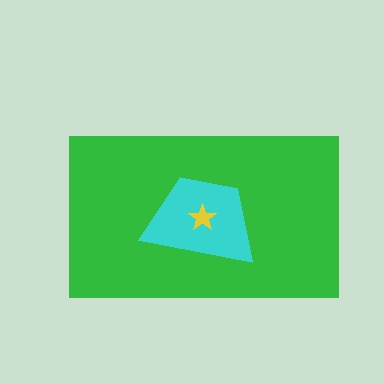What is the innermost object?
The yellow star.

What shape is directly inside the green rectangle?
The cyan trapezoid.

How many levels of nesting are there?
3.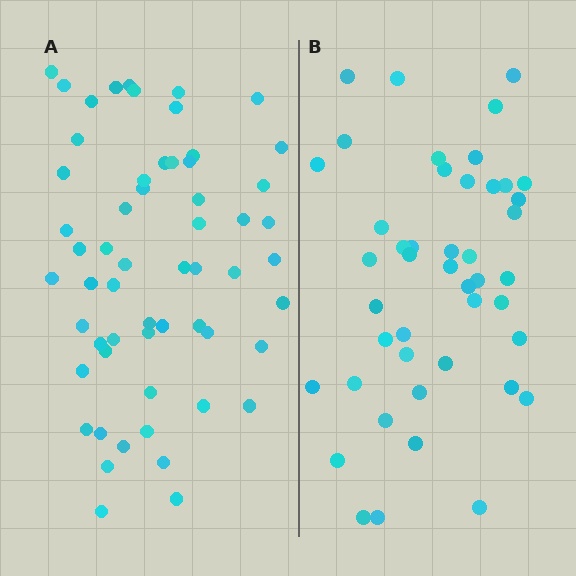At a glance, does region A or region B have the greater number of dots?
Region A (the left region) has more dots.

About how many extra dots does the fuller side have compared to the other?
Region A has approximately 15 more dots than region B.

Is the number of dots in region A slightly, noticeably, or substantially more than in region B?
Region A has noticeably more, but not dramatically so. The ratio is roughly 1.3 to 1.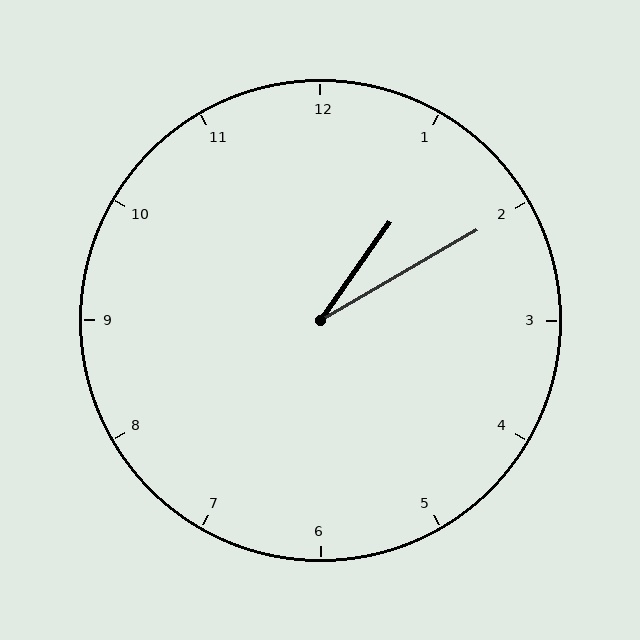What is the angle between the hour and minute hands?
Approximately 25 degrees.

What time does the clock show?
1:10.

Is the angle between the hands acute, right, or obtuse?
It is acute.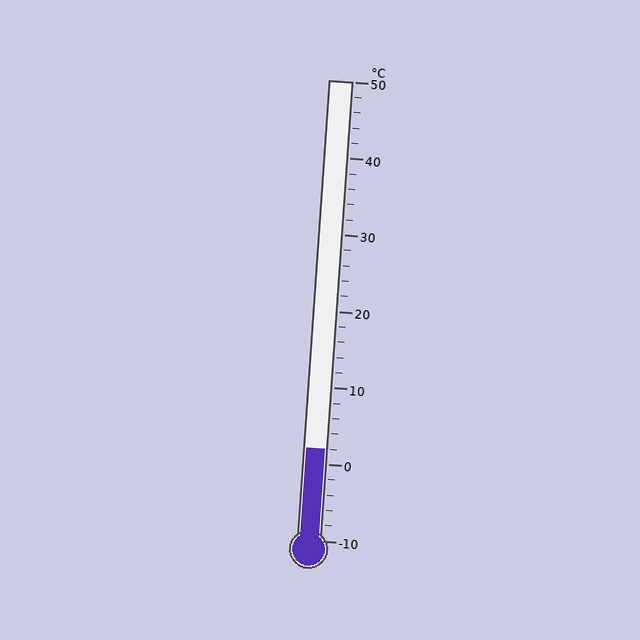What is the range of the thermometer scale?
The thermometer scale ranges from -10°C to 50°C.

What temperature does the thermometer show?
The thermometer shows approximately 2°C.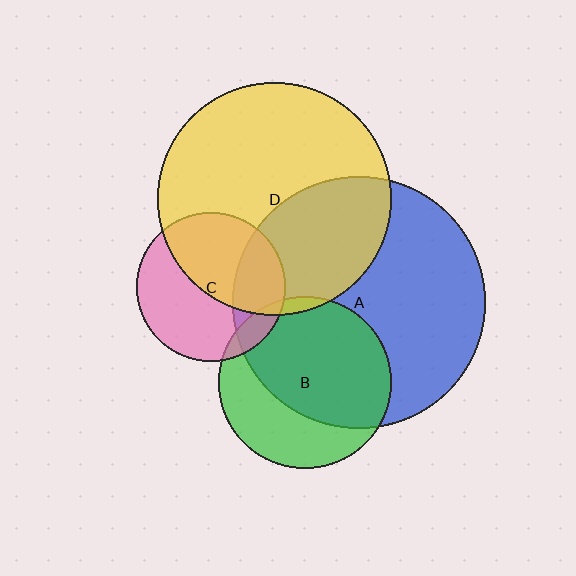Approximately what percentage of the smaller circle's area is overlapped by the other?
Approximately 50%.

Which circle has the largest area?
Circle A (blue).